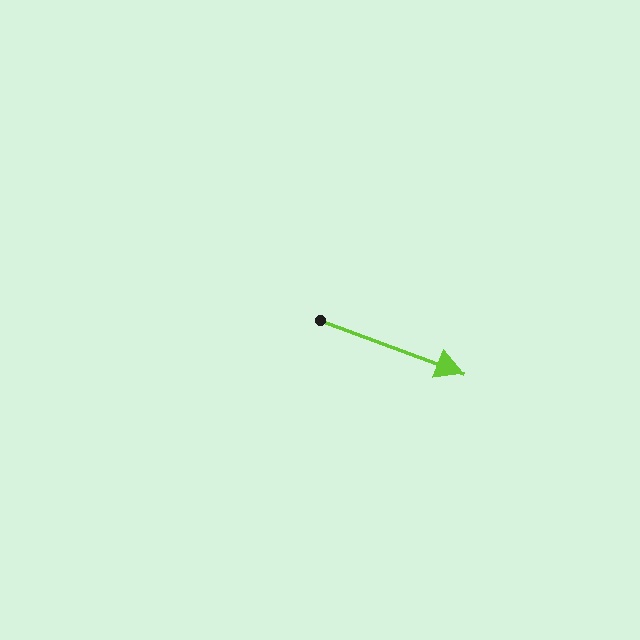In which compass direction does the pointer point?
East.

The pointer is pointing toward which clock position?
Roughly 4 o'clock.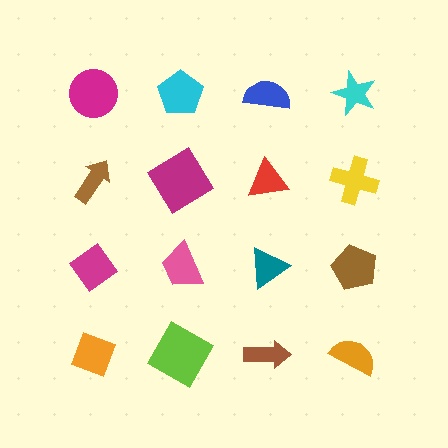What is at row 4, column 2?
A lime square.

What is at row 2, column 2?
A magenta diamond.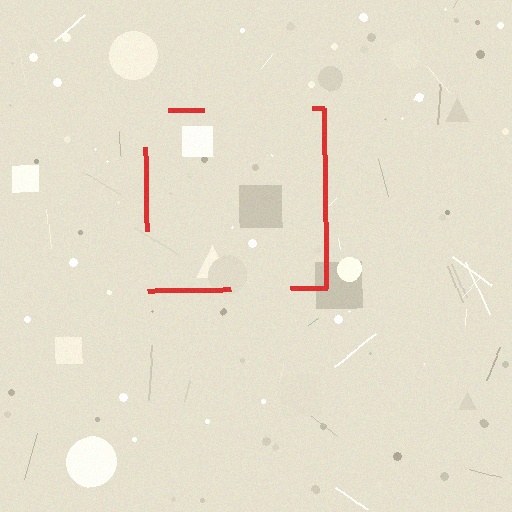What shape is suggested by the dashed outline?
The dashed outline suggests a square.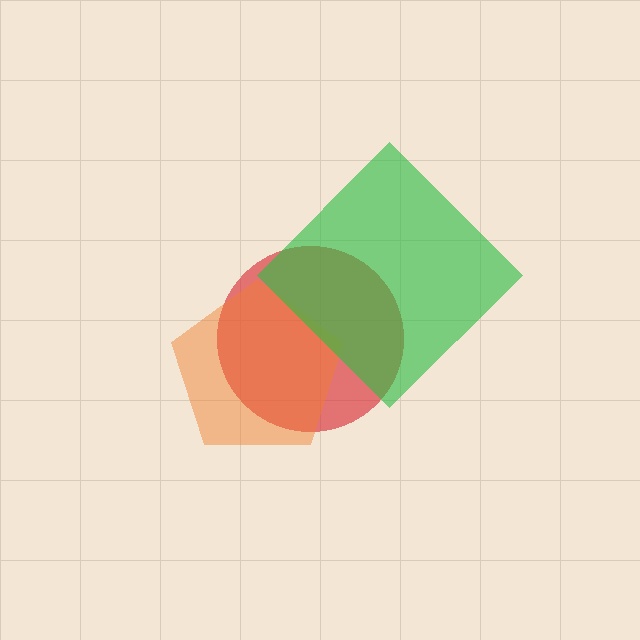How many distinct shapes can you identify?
There are 3 distinct shapes: a red circle, an orange pentagon, a green diamond.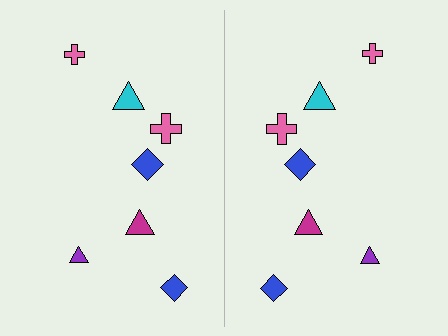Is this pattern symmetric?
Yes, this pattern has bilateral (reflection) symmetry.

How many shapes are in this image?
There are 14 shapes in this image.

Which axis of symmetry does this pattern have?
The pattern has a vertical axis of symmetry running through the center of the image.